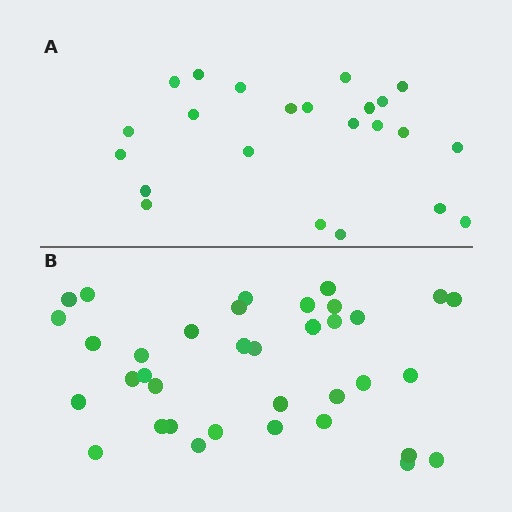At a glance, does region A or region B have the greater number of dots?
Region B (the bottom region) has more dots.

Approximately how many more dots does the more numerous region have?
Region B has approximately 15 more dots than region A.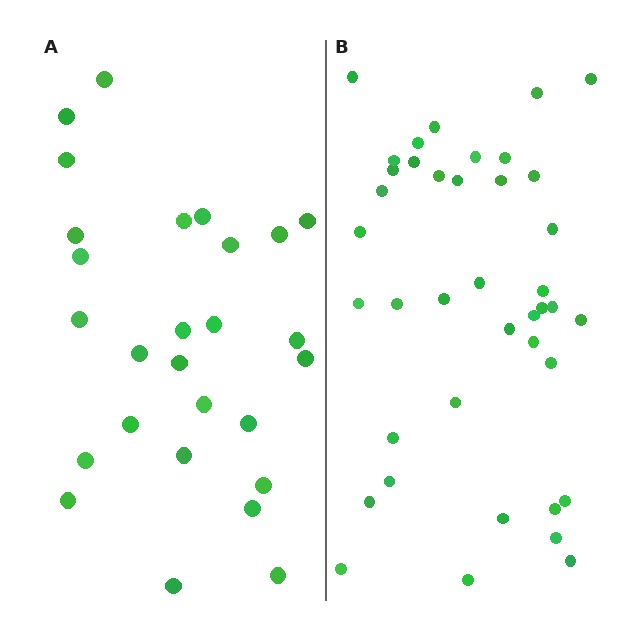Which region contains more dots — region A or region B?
Region B (the right region) has more dots.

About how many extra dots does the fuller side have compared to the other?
Region B has approximately 15 more dots than region A.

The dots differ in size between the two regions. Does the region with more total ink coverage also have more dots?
No. Region A has more total ink coverage because its dots are larger, but region B actually contains more individual dots. Total area can be misleading — the number of items is what matters here.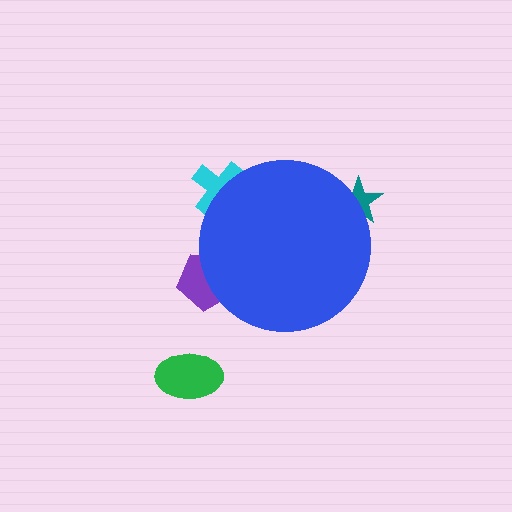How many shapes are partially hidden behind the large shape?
3 shapes are partially hidden.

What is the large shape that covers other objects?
A blue circle.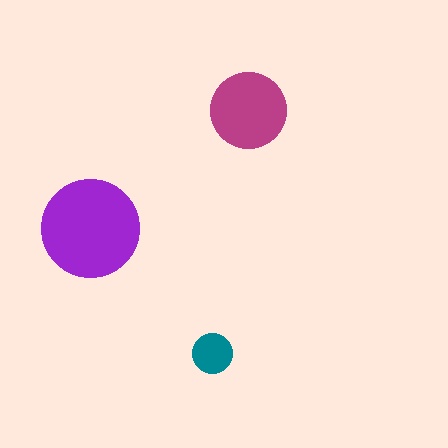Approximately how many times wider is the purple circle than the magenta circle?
About 1.5 times wider.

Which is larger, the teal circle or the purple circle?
The purple one.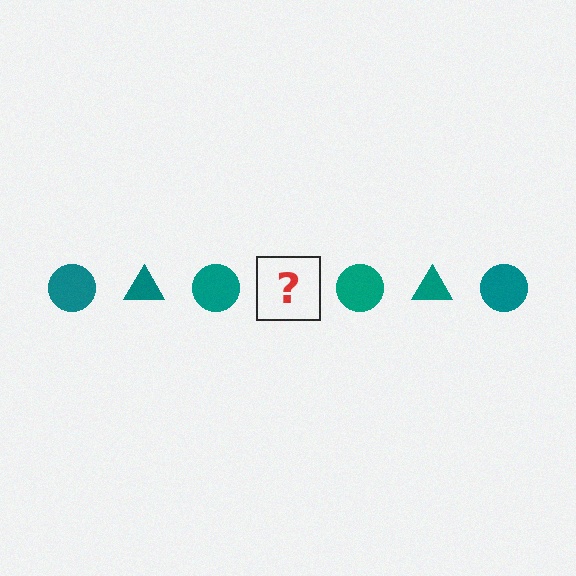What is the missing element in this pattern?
The missing element is a teal triangle.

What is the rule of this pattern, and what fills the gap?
The rule is that the pattern cycles through circle, triangle shapes in teal. The gap should be filled with a teal triangle.